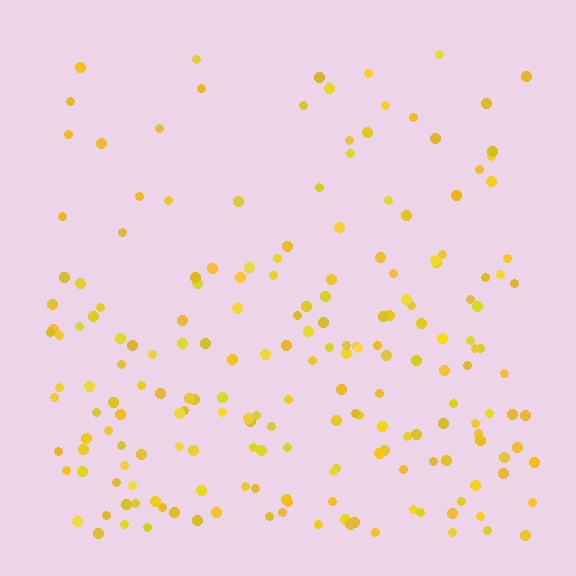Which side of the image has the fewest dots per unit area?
The top.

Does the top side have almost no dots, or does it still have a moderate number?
Still a moderate number, just noticeably fewer than the bottom.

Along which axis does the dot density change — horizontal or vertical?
Vertical.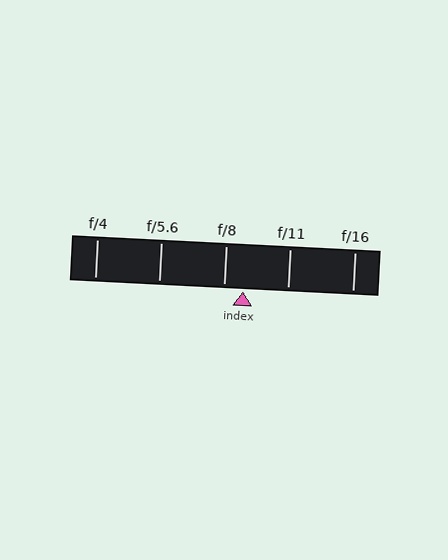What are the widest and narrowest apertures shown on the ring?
The widest aperture shown is f/4 and the narrowest is f/16.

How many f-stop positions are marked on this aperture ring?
There are 5 f-stop positions marked.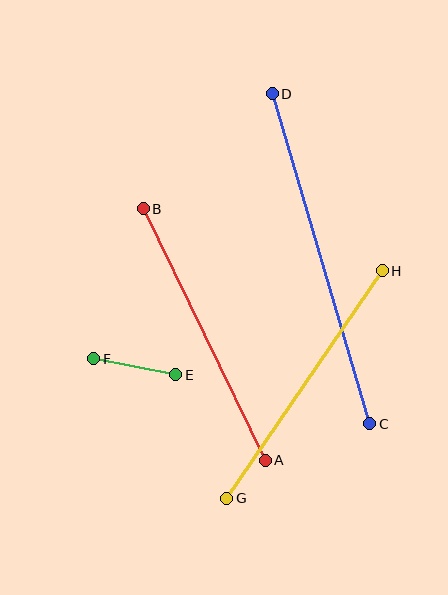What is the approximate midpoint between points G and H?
The midpoint is at approximately (304, 385) pixels.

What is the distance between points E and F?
The distance is approximately 83 pixels.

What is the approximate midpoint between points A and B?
The midpoint is at approximately (204, 335) pixels.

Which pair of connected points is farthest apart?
Points C and D are farthest apart.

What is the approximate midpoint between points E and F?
The midpoint is at approximately (135, 367) pixels.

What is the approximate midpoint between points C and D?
The midpoint is at approximately (321, 259) pixels.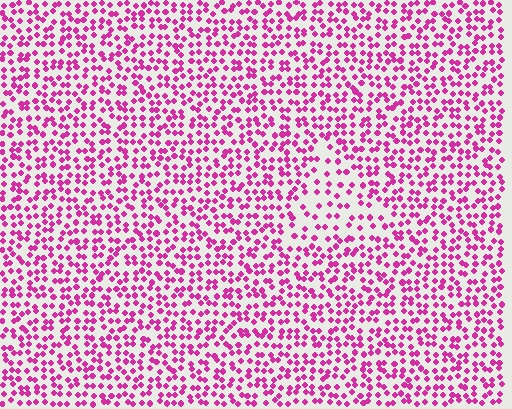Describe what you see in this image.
The image contains small magenta elements arranged at two different densities. A triangle-shaped region is visible where the elements are less densely packed than the surrounding area.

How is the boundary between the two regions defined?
The boundary is defined by a change in element density (approximately 1.9x ratio). All elements are the same color, size, and shape.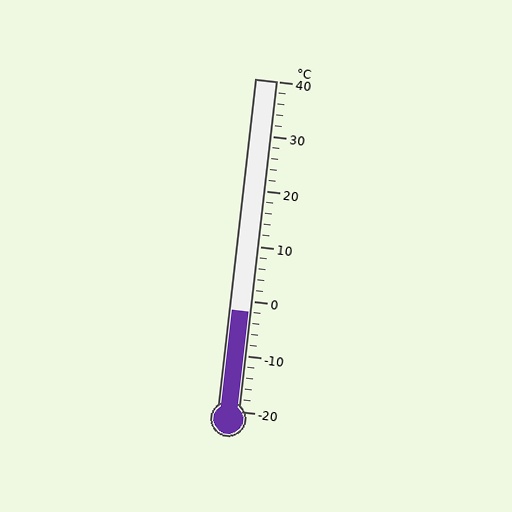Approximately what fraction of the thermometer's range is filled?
The thermometer is filled to approximately 30% of its range.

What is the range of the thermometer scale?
The thermometer scale ranges from -20°C to 40°C.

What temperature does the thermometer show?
The thermometer shows approximately -2°C.